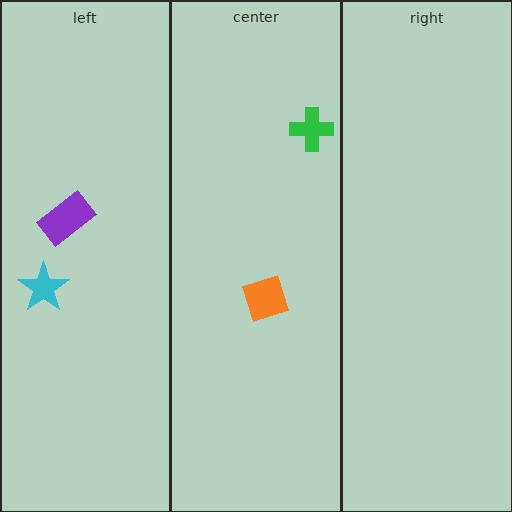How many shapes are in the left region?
2.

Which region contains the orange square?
The center region.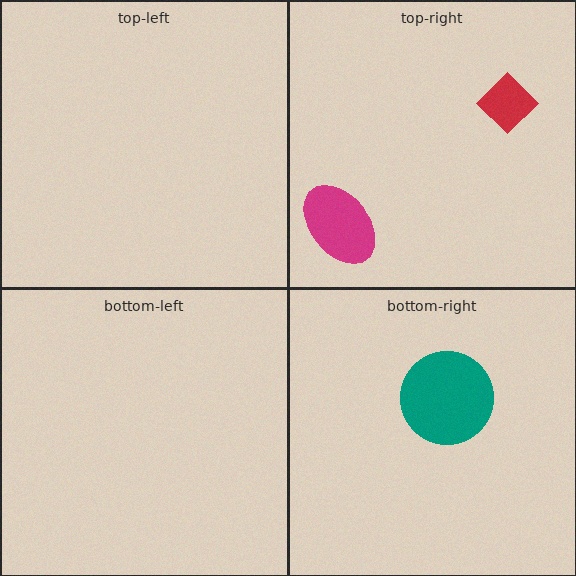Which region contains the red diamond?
The top-right region.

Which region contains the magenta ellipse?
The top-right region.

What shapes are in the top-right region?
The magenta ellipse, the red diamond.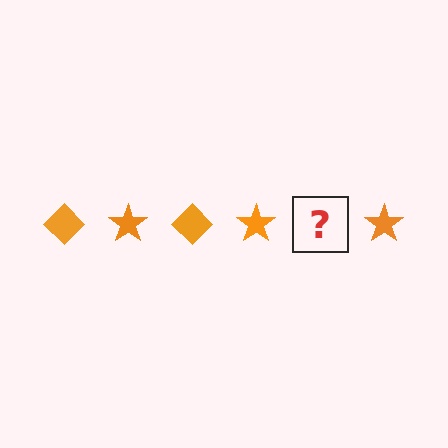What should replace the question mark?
The question mark should be replaced with an orange diamond.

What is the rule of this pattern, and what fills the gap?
The rule is that the pattern cycles through diamond, star shapes in orange. The gap should be filled with an orange diamond.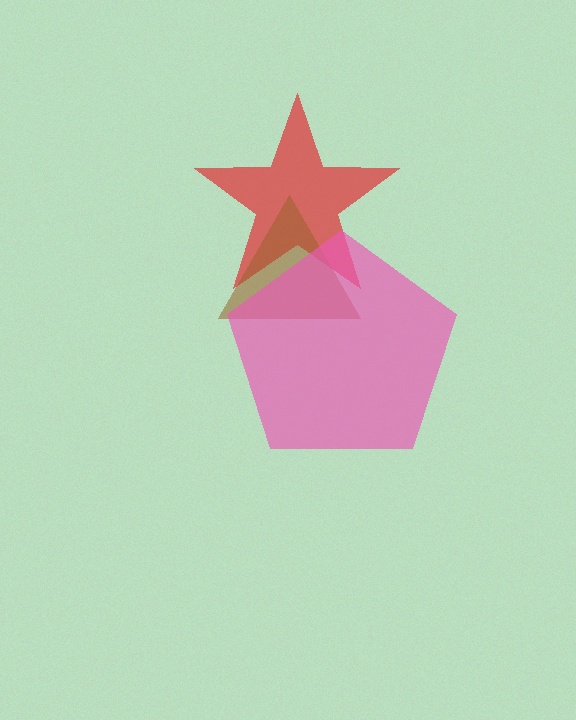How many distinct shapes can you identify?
There are 3 distinct shapes: a red star, a brown triangle, a pink pentagon.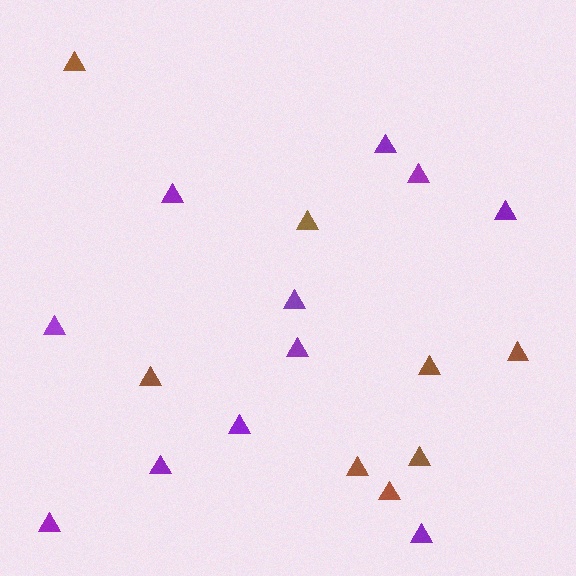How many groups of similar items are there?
There are 2 groups: one group of purple triangles (11) and one group of brown triangles (8).